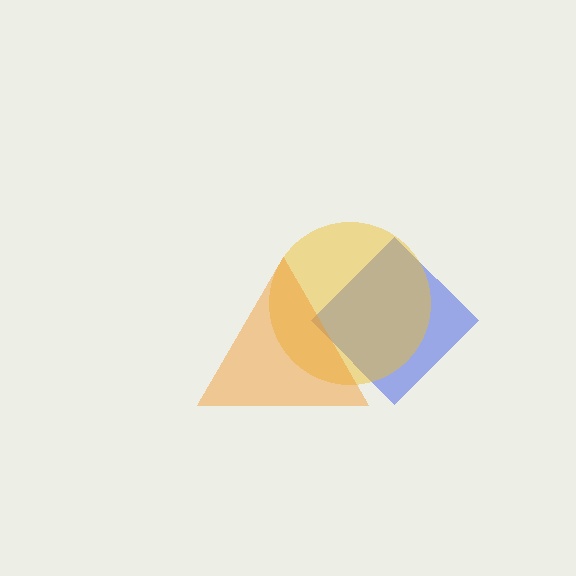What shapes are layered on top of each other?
The layered shapes are: a blue diamond, a yellow circle, an orange triangle.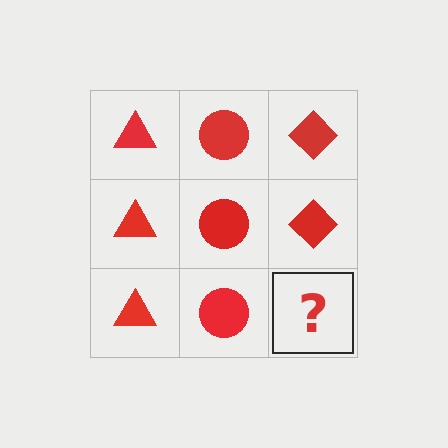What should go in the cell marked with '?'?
The missing cell should contain a red diamond.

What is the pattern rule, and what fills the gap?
The rule is that each column has a consistent shape. The gap should be filled with a red diamond.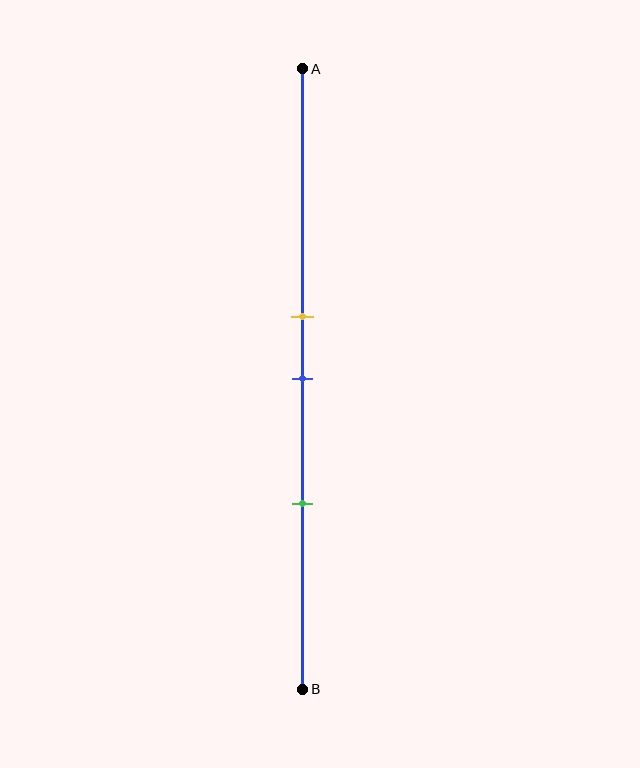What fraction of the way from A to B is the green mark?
The green mark is approximately 70% (0.7) of the way from A to B.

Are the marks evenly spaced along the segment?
Yes, the marks are approximately evenly spaced.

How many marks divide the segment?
There are 3 marks dividing the segment.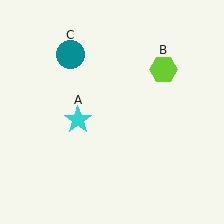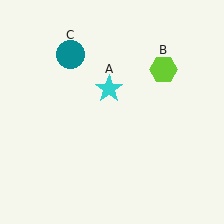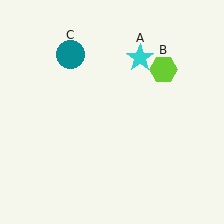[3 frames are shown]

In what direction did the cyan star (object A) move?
The cyan star (object A) moved up and to the right.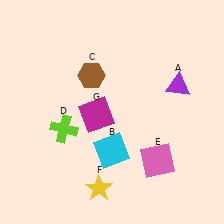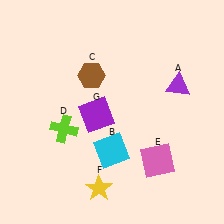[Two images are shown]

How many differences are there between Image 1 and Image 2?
There is 1 difference between the two images.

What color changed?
The square (G) changed from magenta in Image 1 to purple in Image 2.